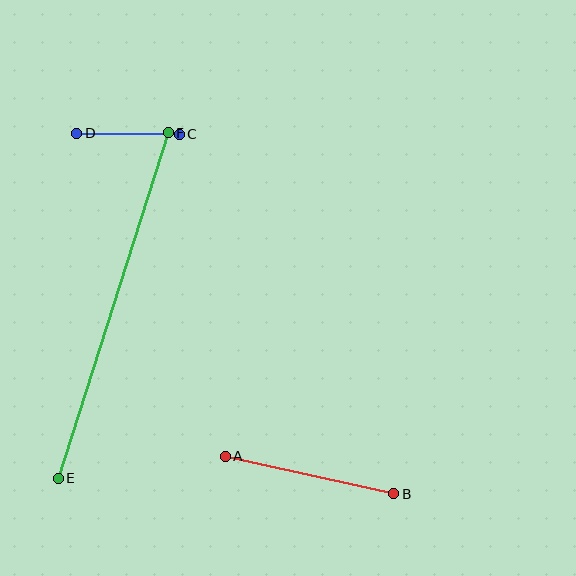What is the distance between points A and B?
The distance is approximately 172 pixels.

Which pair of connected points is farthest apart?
Points E and F are farthest apart.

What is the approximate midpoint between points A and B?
The midpoint is at approximately (310, 475) pixels.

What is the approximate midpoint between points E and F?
The midpoint is at approximately (113, 306) pixels.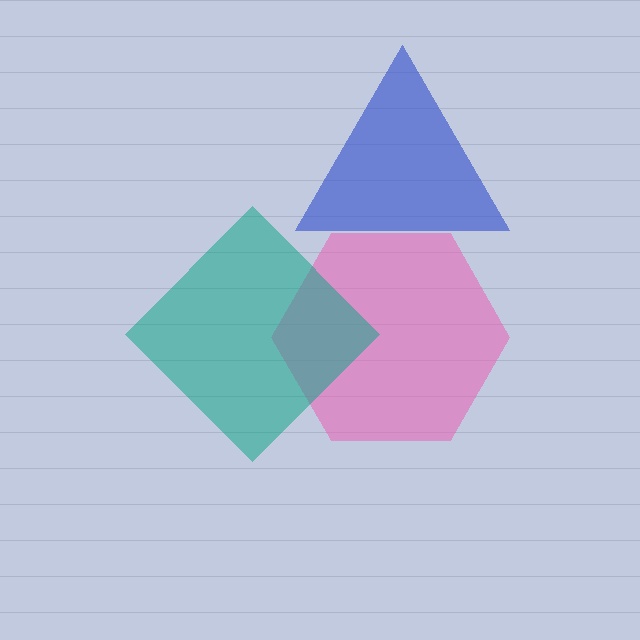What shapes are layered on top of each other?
The layered shapes are: a blue triangle, a pink hexagon, a teal diamond.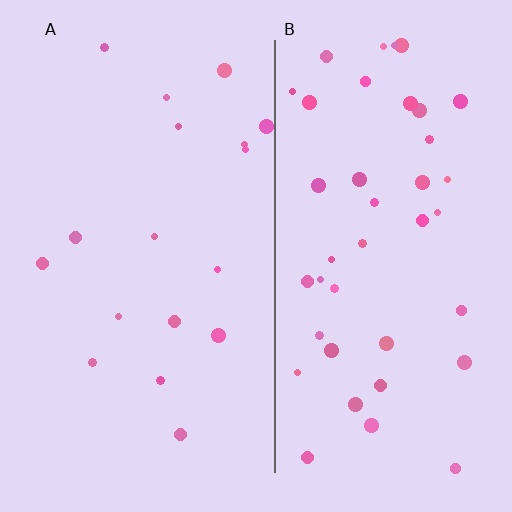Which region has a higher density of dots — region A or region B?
B (the right).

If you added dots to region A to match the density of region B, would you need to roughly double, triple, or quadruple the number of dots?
Approximately double.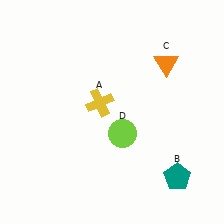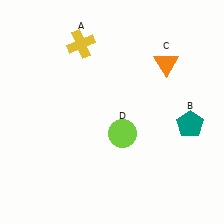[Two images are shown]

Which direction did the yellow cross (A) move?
The yellow cross (A) moved up.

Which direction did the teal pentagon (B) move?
The teal pentagon (B) moved up.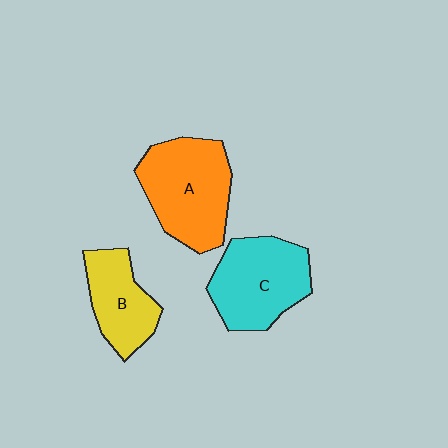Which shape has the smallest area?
Shape B (yellow).